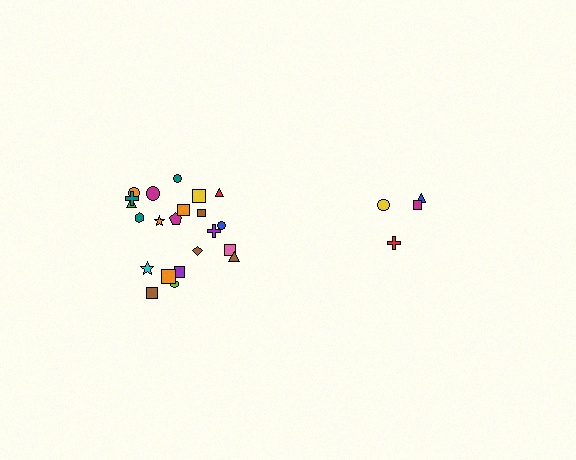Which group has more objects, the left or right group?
The left group.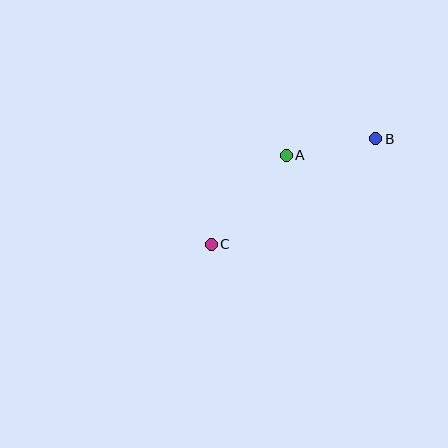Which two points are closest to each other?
Points A and B are closest to each other.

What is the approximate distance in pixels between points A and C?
The distance between A and C is approximately 116 pixels.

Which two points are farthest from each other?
Points B and C are farthest from each other.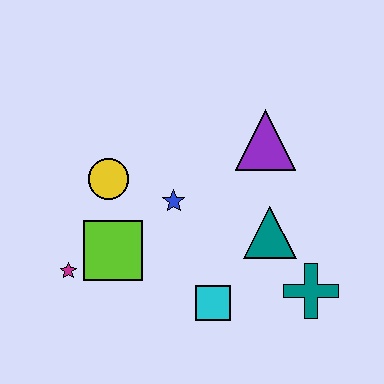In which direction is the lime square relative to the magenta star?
The lime square is to the right of the magenta star.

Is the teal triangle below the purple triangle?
Yes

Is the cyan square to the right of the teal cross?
No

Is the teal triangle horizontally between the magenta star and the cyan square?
No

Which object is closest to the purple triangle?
The teal triangle is closest to the purple triangle.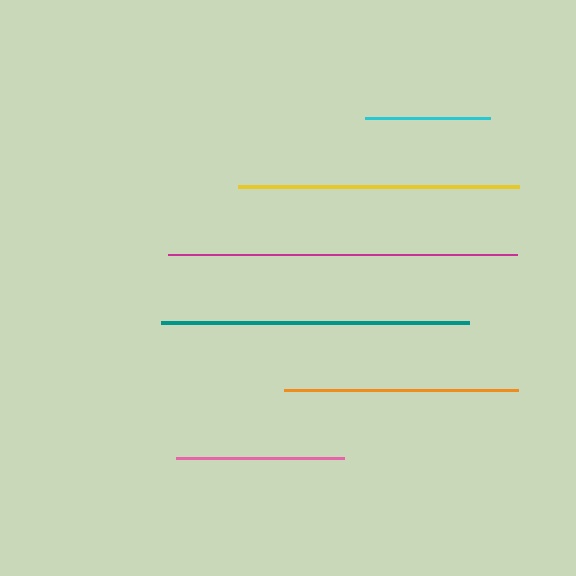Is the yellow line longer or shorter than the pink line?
The yellow line is longer than the pink line.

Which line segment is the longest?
The magenta line is the longest at approximately 349 pixels.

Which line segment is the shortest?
The cyan line is the shortest at approximately 125 pixels.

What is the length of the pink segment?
The pink segment is approximately 169 pixels long.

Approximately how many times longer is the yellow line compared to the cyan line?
The yellow line is approximately 2.3 times the length of the cyan line.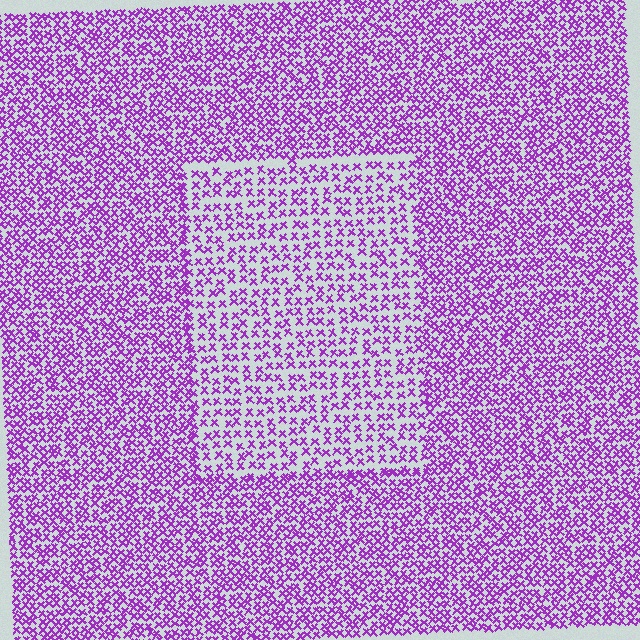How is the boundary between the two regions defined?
The boundary is defined by a change in element density (approximately 1.7x ratio). All elements are the same color, size, and shape.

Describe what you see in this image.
The image contains small purple elements arranged at two different densities. A rectangle-shaped region is visible where the elements are less densely packed than the surrounding area.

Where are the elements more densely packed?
The elements are more densely packed outside the rectangle boundary.